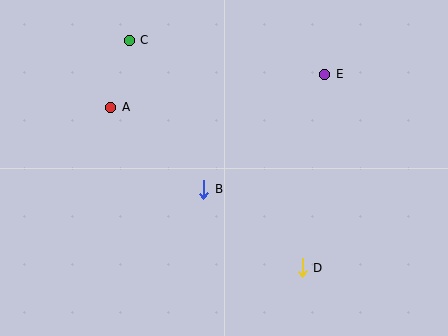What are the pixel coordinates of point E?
Point E is at (325, 74).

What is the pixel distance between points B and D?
The distance between B and D is 126 pixels.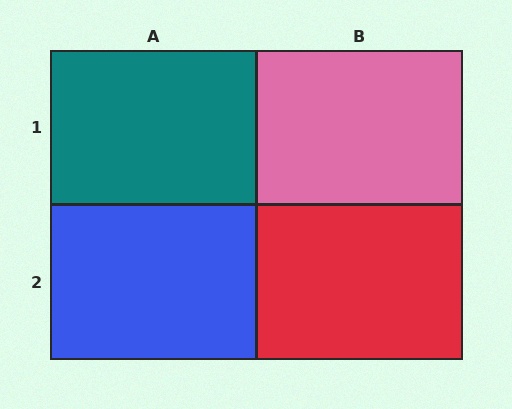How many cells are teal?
1 cell is teal.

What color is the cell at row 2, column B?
Red.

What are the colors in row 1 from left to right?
Teal, pink.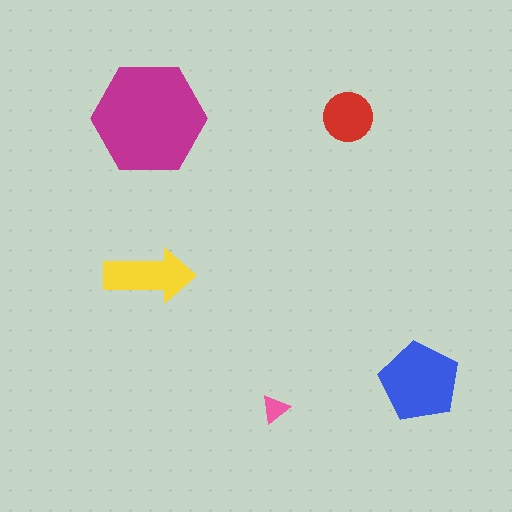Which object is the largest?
The magenta hexagon.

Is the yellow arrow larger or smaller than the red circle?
Larger.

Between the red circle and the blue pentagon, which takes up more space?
The blue pentagon.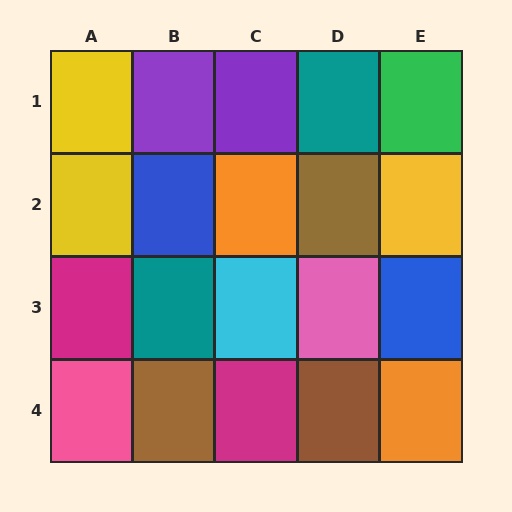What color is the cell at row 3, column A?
Magenta.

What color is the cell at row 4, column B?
Brown.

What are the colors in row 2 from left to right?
Yellow, blue, orange, brown, yellow.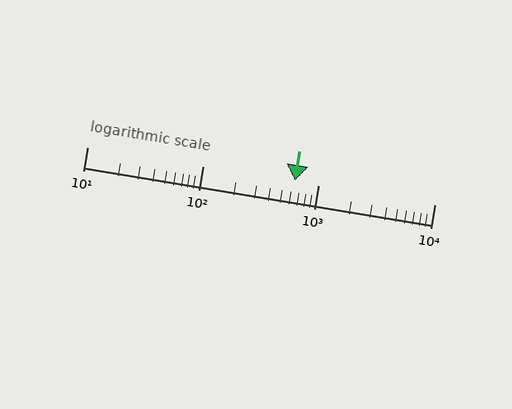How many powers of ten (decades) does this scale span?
The scale spans 3 decades, from 10 to 10000.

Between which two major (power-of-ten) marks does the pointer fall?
The pointer is between 100 and 1000.